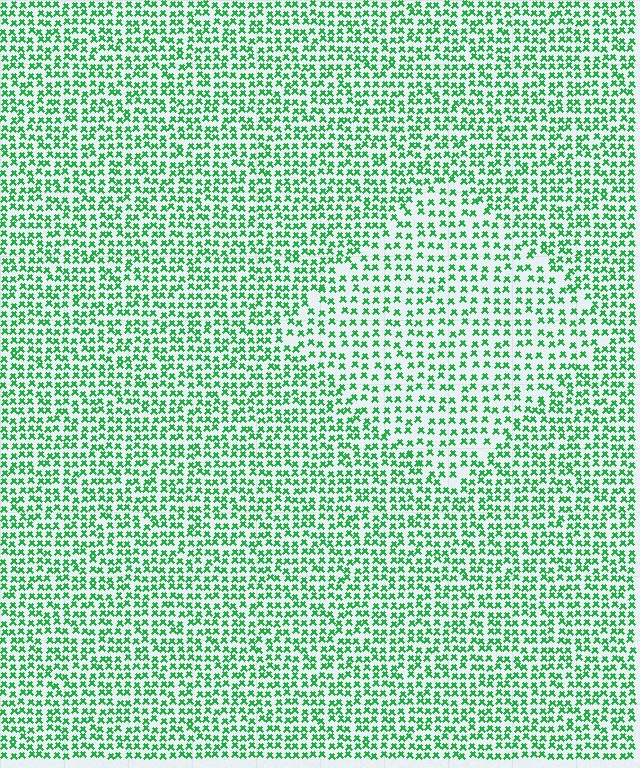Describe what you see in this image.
The image contains small green elements arranged at two different densities. A diamond-shaped region is visible where the elements are less densely packed than the surrounding area.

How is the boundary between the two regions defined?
The boundary is defined by a change in element density (approximately 1.5x ratio). All elements are the same color, size, and shape.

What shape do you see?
I see a diamond.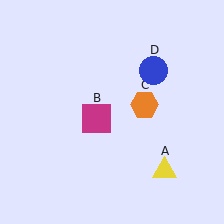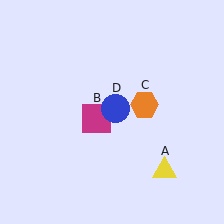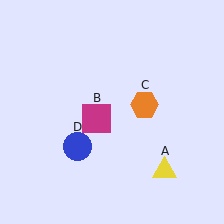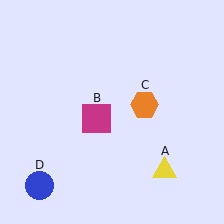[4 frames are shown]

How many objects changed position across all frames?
1 object changed position: blue circle (object D).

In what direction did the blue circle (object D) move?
The blue circle (object D) moved down and to the left.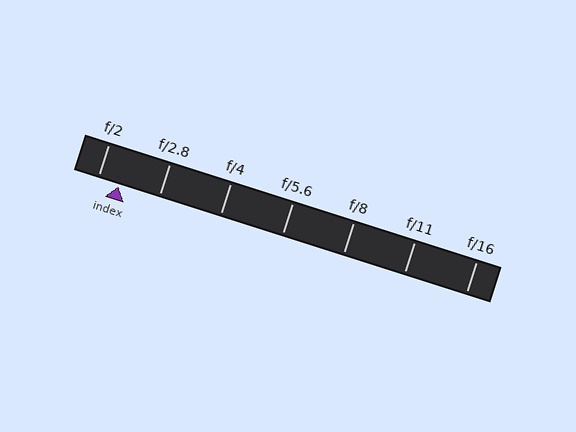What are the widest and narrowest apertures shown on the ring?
The widest aperture shown is f/2 and the narrowest is f/16.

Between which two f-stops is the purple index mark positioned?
The index mark is between f/2 and f/2.8.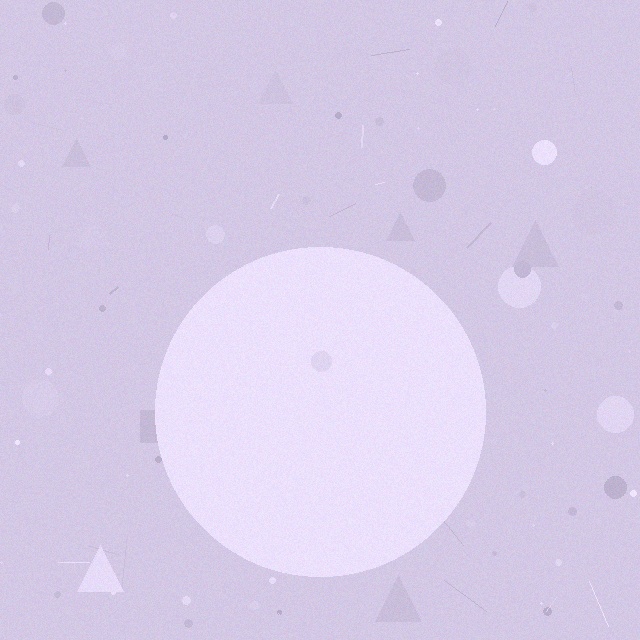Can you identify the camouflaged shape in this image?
The camouflaged shape is a circle.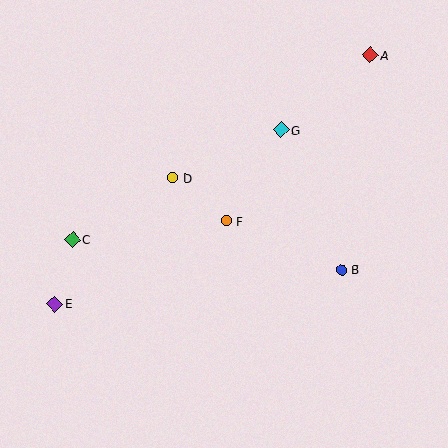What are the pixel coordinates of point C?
Point C is at (73, 239).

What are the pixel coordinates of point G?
Point G is at (281, 130).